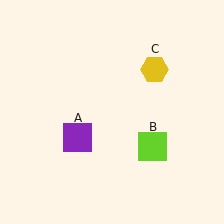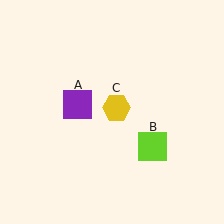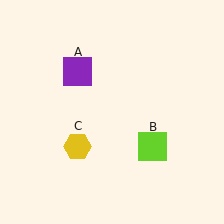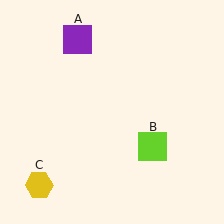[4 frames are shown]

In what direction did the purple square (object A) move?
The purple square (object A) moved up.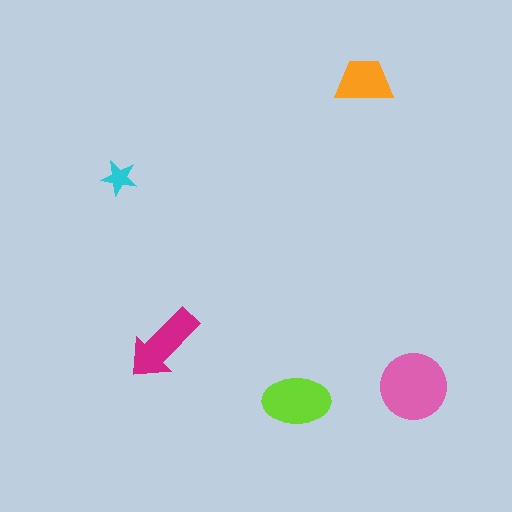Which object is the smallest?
The cyan star.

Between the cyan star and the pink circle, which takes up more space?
The pink circle.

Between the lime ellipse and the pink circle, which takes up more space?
The pink circle.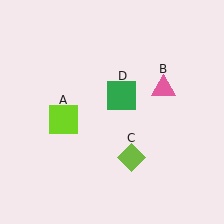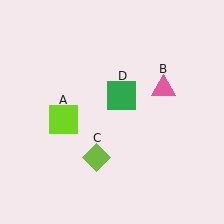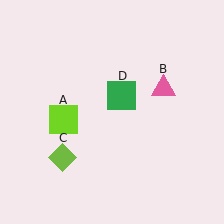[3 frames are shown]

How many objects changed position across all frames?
1 object changed position: lime diamond (object C).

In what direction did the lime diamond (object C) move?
The lime diamond (object C) moved left.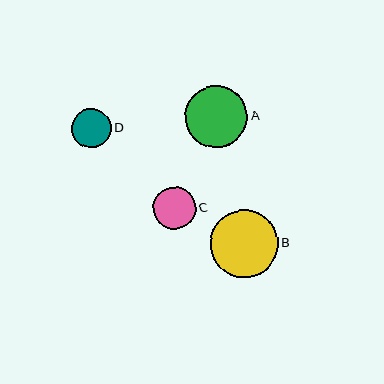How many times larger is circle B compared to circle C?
Circle B is approximately 1.6 times the size of circle C.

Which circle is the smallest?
Circle D is the smallest with a size of approximately 39 pixels.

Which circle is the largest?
Circle B is the largest with a size of approximately 67 pixels.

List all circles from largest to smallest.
From largest to smallest: B, A, C, D.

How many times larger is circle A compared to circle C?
Circle A is approximately 1.5 times the size of circle C.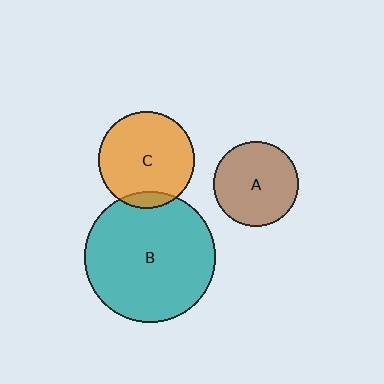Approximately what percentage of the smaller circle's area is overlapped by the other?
Approximately 10%.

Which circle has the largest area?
Circle B (teal).